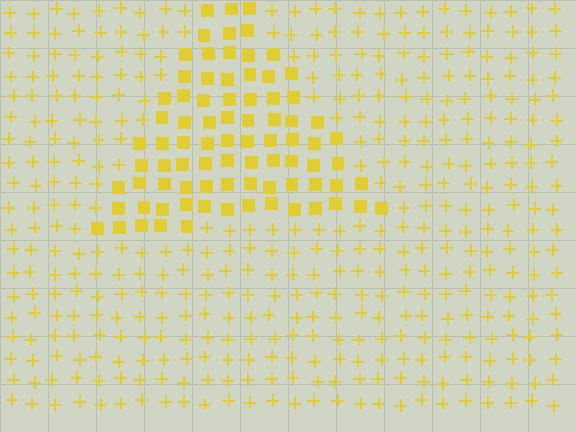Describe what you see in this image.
The image is filled with small yellow elements arranged in a uniform grid. A triangle-shaped region contains squares, while the surrounding area contains plus signs. The boundary is defined purely by the change in element shape.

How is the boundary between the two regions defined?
The boundary is defined by a change in element shape: squares inside vs. plus signs outside. All elements share the same color and spacing.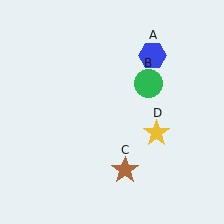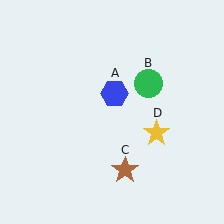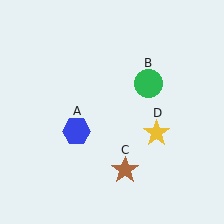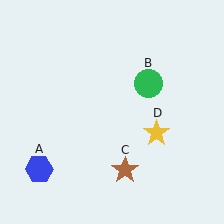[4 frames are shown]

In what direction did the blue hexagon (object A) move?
The blue hexagon (object A) moved down and to the left.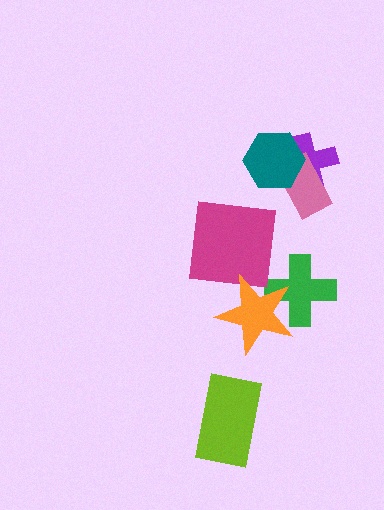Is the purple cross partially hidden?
Yes, it is partially covered by another shape.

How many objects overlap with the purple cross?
2 objects overlap with the purple cross.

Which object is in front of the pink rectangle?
The teal hexagon is in front of the pink rectangle.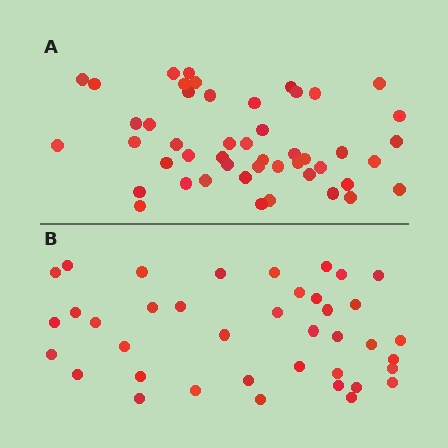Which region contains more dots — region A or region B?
Region A (the top region) has more dots.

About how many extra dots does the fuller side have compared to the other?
Region A has roughly 8 or so more dots than region B.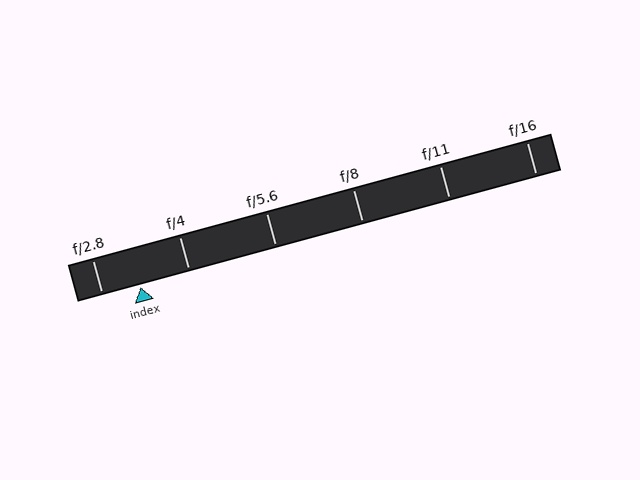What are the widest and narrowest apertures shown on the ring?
The widest aperture shown is f/2.8 and the narrowest is f/16.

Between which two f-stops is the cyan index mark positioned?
The index mark is between f/2.8 and f/4.